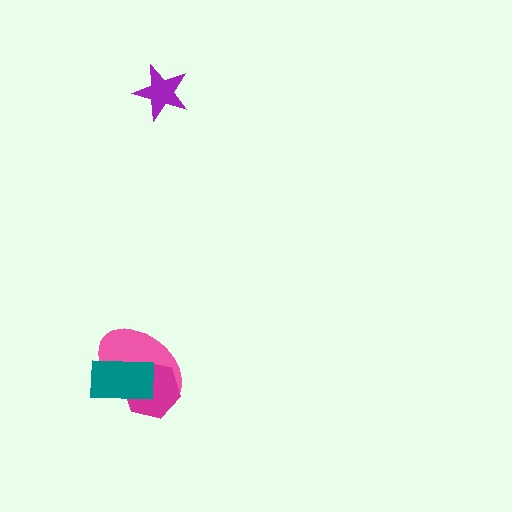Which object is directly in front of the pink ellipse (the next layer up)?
The magenta hexagon is directly in front of the pink ellipse.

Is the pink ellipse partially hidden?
Yes, it is partially covered by another shape.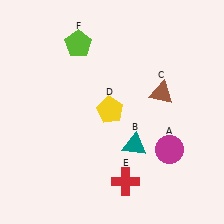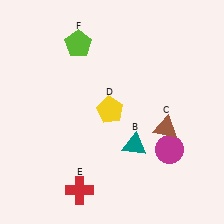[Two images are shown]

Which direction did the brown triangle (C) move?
The brown triangle (C) moved down.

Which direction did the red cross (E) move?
The red cross (E) moved left.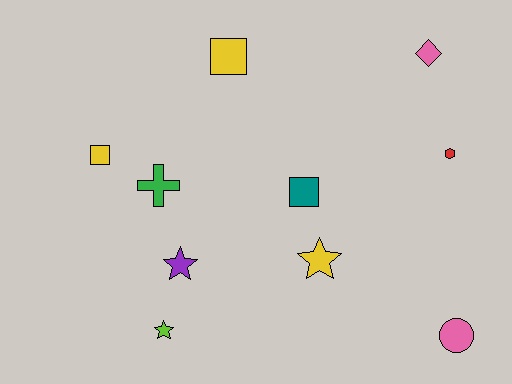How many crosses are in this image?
There is 1 cross.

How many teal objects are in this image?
There is 1 teal object.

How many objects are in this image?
There are 10 objects.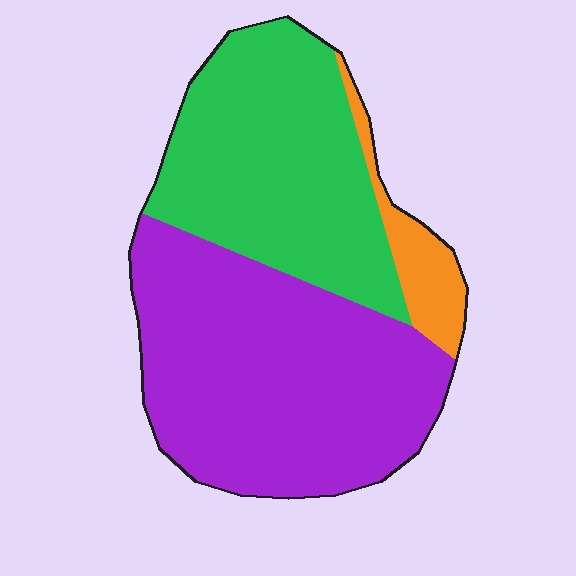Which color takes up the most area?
Purple, at roughly 55%.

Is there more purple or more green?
Purple.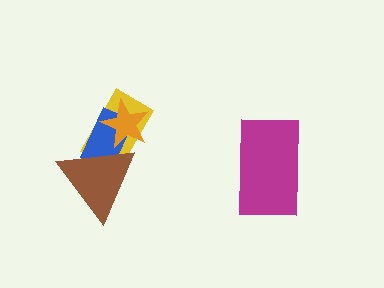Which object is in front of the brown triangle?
The orange star is in front of the brown triangle.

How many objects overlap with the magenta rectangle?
0 objects overlap with the magenta rectangle.